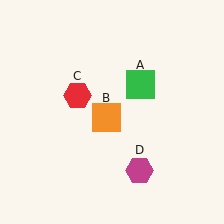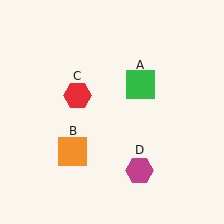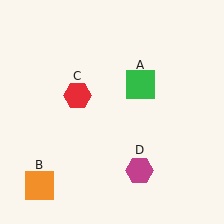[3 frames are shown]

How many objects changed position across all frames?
1 object changed position: orange square (object B).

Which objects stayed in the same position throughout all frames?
Green square (object A) and red hexagon (object C) and magenta hexagon (object D) remained stationary.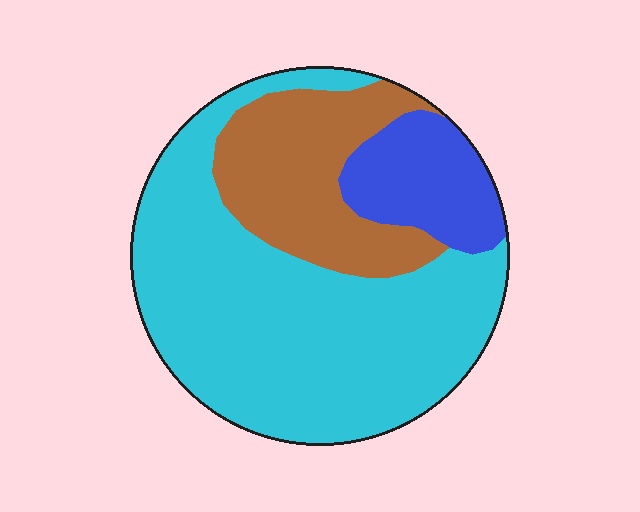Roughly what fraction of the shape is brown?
Brown takes up about one quarter (1/4) of the shape.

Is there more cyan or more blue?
Cyan.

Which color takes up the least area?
Blue, at roughly 15%.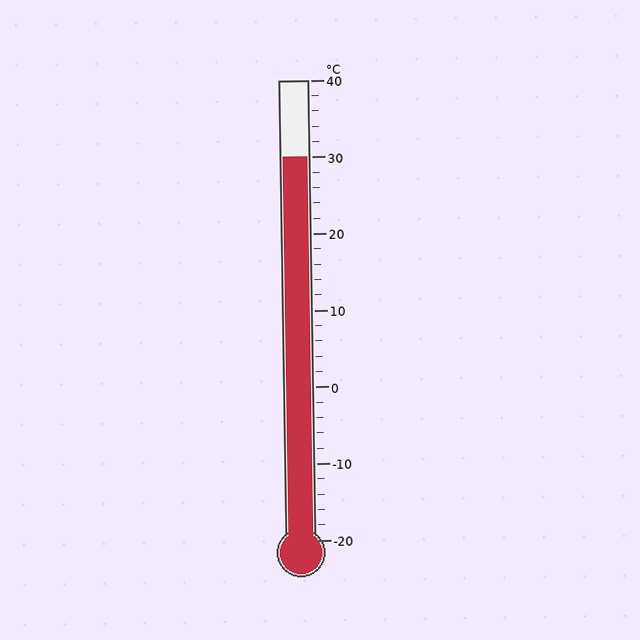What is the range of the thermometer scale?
The thermometer scale ranges from -20°C to 40°C.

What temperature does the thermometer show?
The thermometer shows approximately 30°C.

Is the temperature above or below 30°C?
The temperature is at 30°C.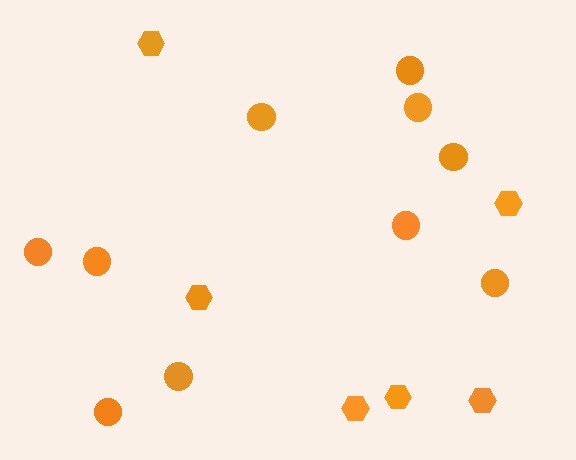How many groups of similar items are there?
There are 2 groups: one group of hexagons (6) and one group of circles (10).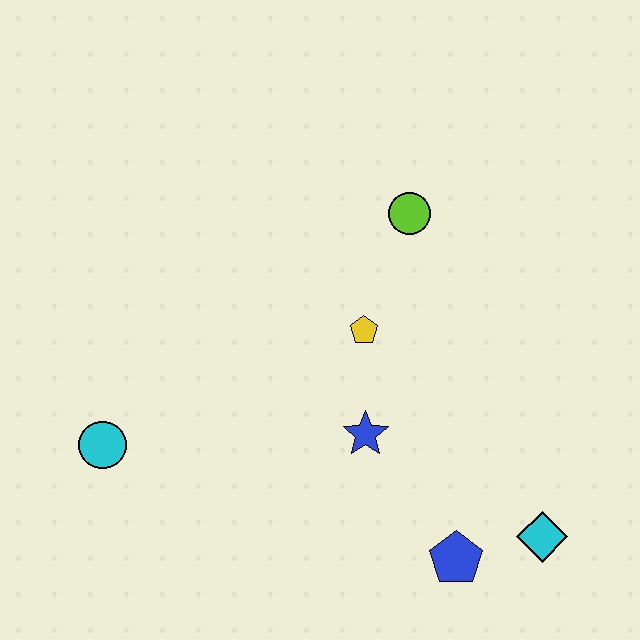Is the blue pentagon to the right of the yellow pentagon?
Yes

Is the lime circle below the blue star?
No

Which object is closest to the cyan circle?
The blue star is closest to the cyan circle.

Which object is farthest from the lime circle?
The cyan circle is farthest from the lime circle.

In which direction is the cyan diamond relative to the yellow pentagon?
The cyan diamond is below the yellow pentagon.